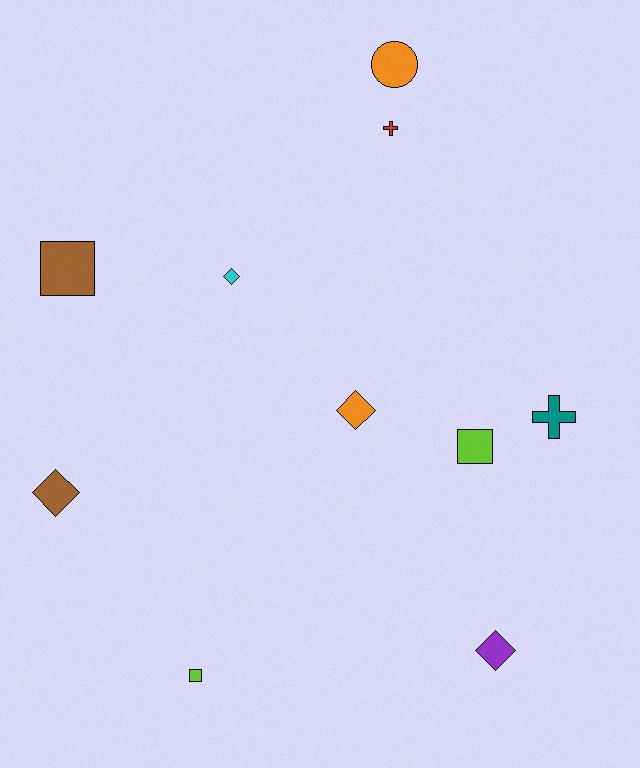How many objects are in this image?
There are 10 objects.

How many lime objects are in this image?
There are 2 lime objects.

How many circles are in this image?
There is 1 circle.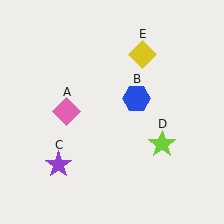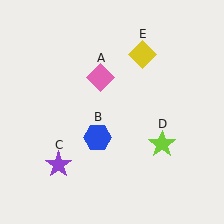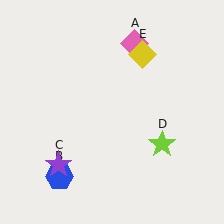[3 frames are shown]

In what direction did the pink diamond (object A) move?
The pink diamond (object A) moved up and to the right.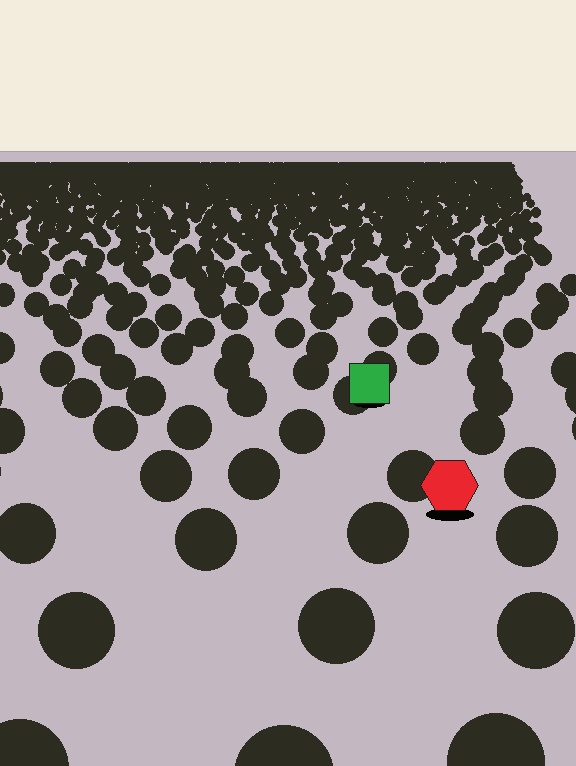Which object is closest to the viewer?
The red hexagon is closest. The texture marks near it are larger and more spread out.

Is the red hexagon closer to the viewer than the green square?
Yes. The red hexagon is closer — you can tell from the texture gradient: the ground texture is coarser near it.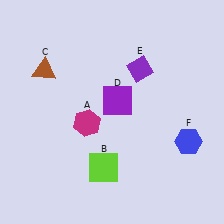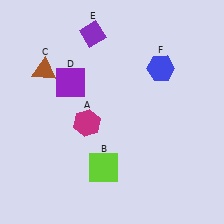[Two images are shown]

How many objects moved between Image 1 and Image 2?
3 objects moved between the two images.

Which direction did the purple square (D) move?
The purple square (D) moved left.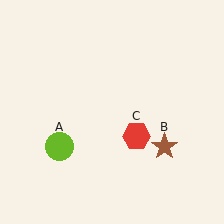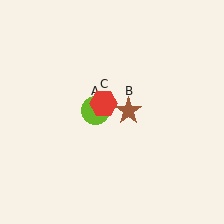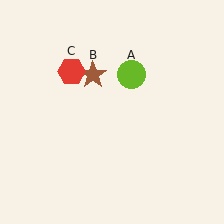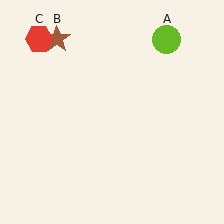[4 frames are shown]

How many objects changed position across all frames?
3 objects changed position: lime circle (object A), brown star (object B), red hexagon (object C).